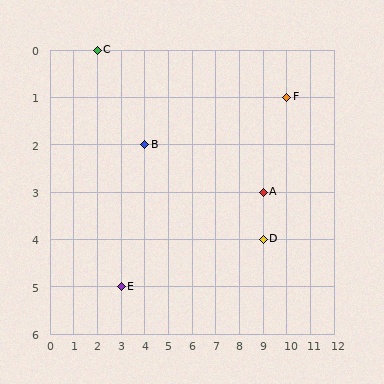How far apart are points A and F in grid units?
Points A and F are 1 column and 2 rows apart (about 2.2 grid units diagonally).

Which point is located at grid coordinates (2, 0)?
Point C is at (2, 0).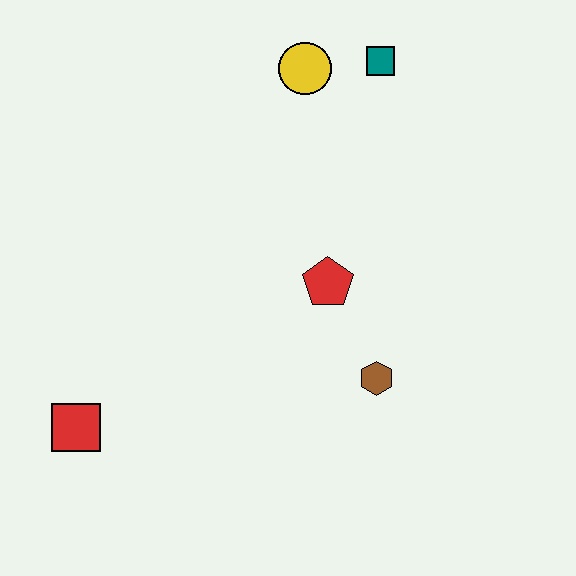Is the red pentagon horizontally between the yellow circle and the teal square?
Yes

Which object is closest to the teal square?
The yellow circle is closest to the teal square.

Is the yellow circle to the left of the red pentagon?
Yes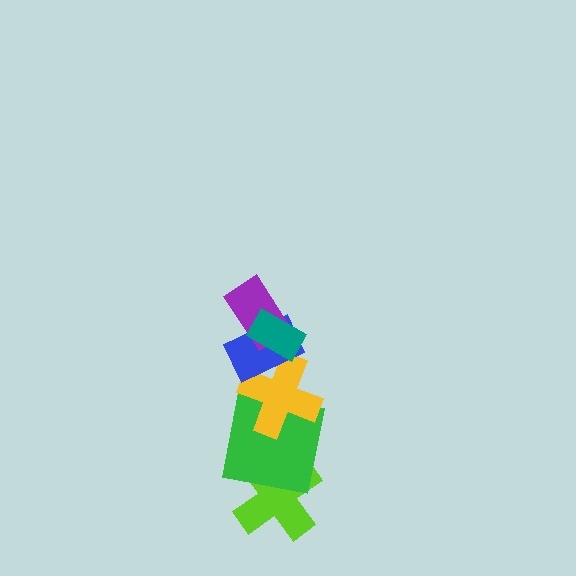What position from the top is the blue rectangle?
The blue rectangle is 3rd from the top.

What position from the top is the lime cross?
The lime cross is 6th from the top.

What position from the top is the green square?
The green square is 5th from the top.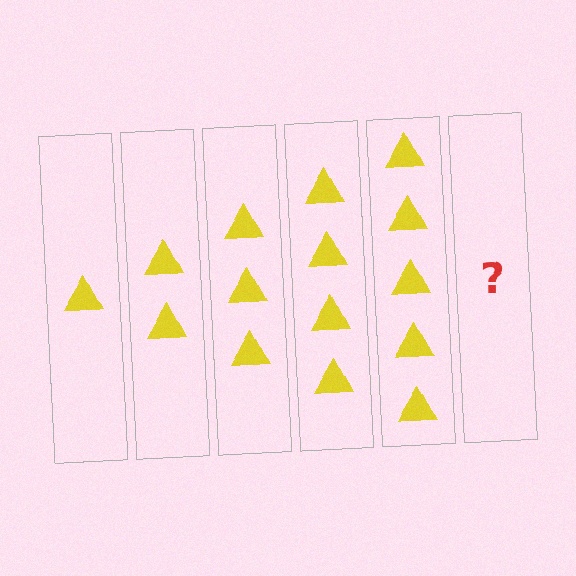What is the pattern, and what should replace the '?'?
The pattern is that each step adds one more triangle. The '?' should be 6 triangles.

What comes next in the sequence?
The next element should be 6 triangles.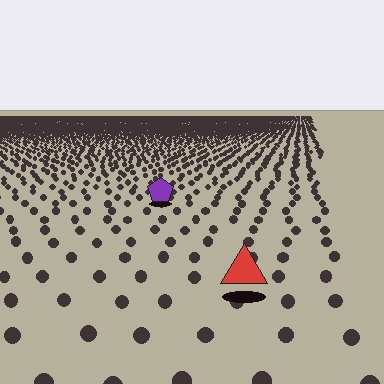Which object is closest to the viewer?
The red triangle is closest. The texture marks near it are larger and more spread out.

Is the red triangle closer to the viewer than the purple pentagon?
Yes. The red triangle is closer — you can tell from the texture gradient: the ground texture is coarser near it.